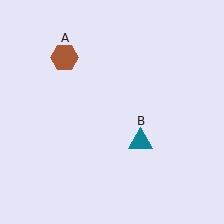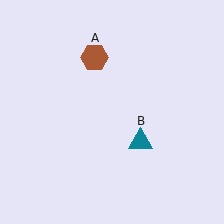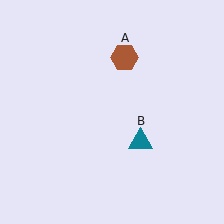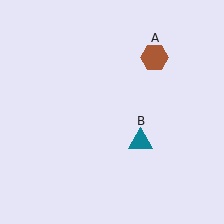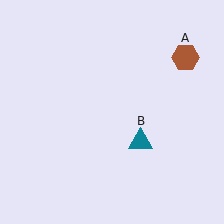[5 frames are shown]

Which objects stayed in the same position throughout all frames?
Teal triangle (object B) remained stationary.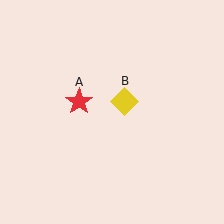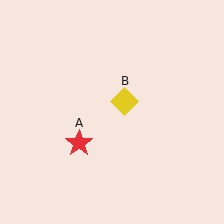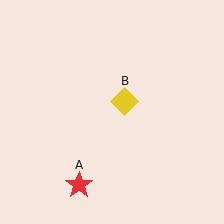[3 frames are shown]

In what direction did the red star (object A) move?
The red star (object A) moved down.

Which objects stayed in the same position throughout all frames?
Yellow diamond (object B) remained stationary.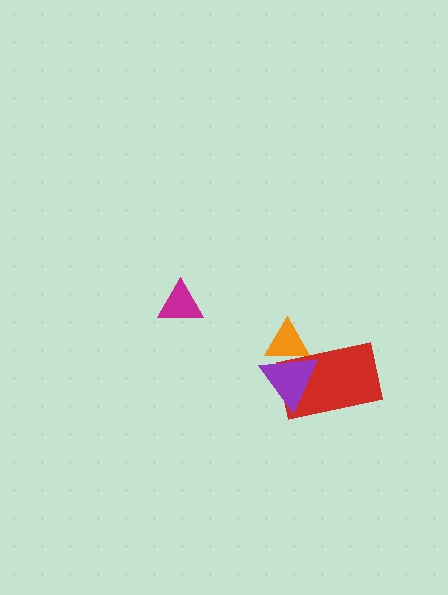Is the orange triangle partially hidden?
Yes, it is partially covered by another shape.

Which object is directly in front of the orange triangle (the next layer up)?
The red rectangle is directly in front of the orange triangle.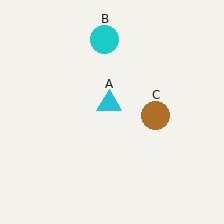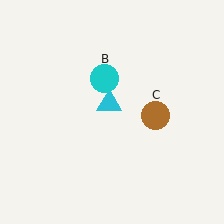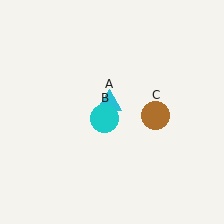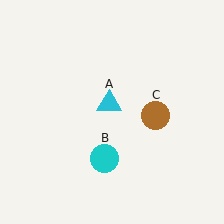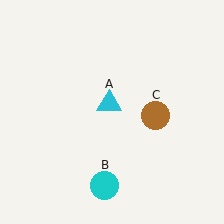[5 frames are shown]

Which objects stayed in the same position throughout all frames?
Cyan triangle (object A) and brown circle (object C) remained stationary.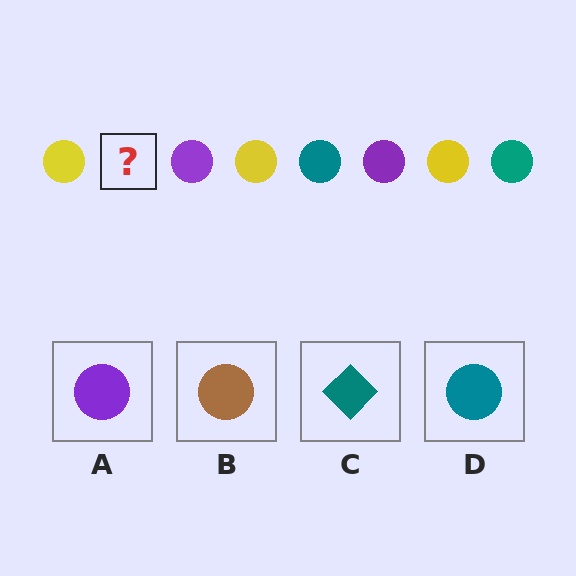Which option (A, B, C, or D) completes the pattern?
D.